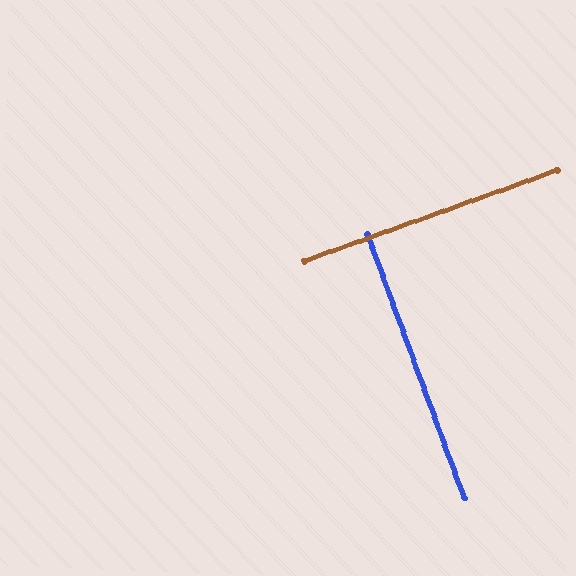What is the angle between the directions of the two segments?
Approximately 90 degrees.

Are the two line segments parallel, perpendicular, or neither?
Perpendicular — they meet at approximately 90°.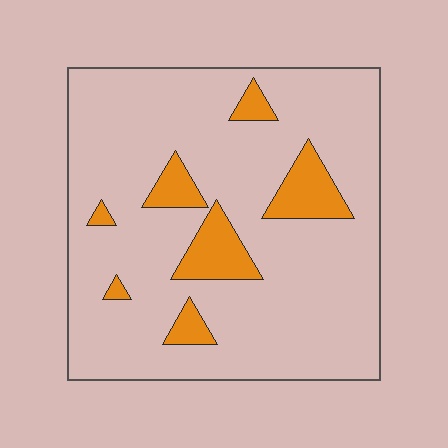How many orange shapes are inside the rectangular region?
7.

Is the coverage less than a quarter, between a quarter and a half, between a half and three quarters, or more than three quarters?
Less than a quarter.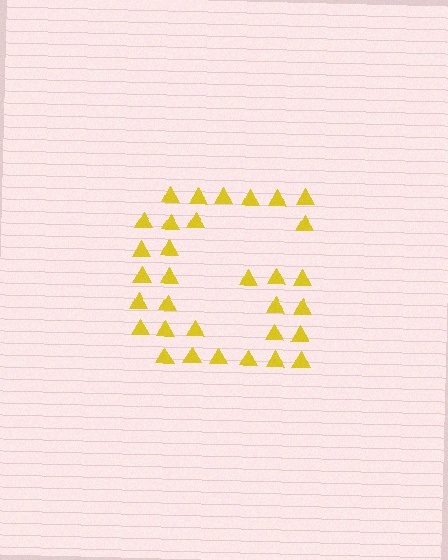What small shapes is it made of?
It is made of small triangles.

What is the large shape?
The large shape is the letter G.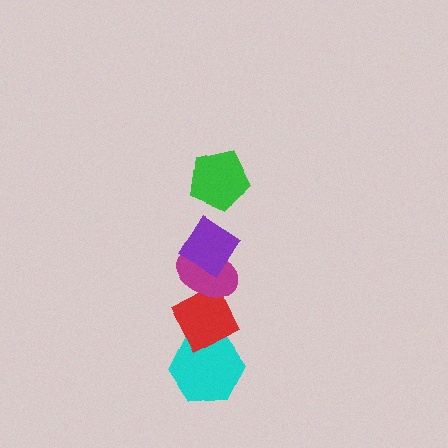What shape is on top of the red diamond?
The magenta ellipse is on top of the red diamond.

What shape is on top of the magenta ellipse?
The purple diamond is on top of the magenta ellipse.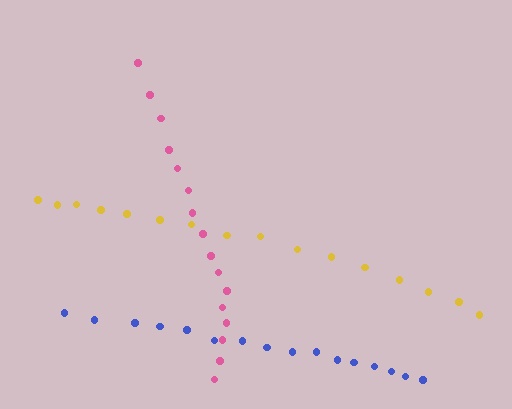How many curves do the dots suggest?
There are 3 distinct paths.